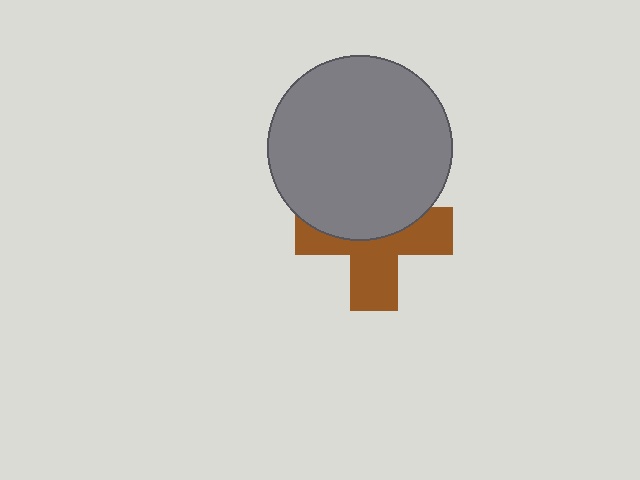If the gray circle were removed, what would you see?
You would see the complete brown cross.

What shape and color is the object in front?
The object in front is a gray circle.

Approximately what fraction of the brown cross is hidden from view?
Roughly 46% of the brown cross is hidden behind the gray circle.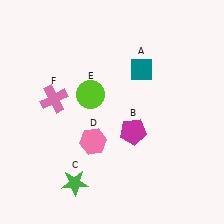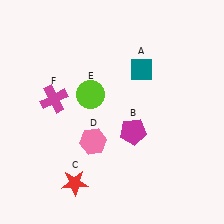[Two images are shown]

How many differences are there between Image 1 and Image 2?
There are 2 differences between the two images.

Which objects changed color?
C changed from green to red. F changed from pink to magenta.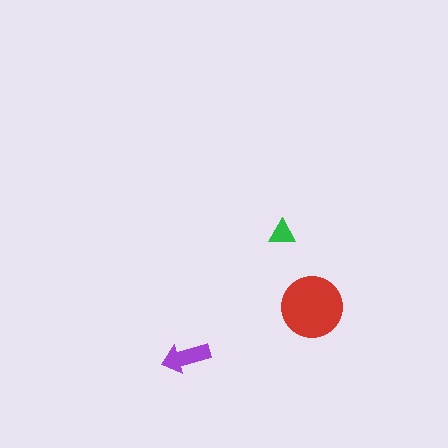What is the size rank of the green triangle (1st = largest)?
3rd.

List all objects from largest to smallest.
The red circle, the purple arrow, the green triangle.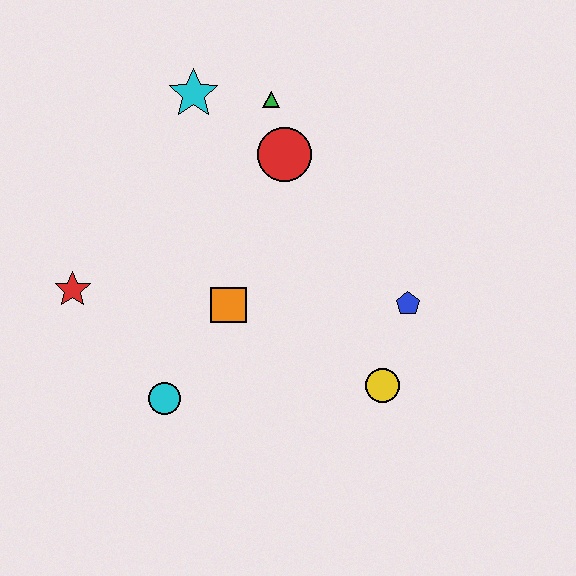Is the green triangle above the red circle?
Yes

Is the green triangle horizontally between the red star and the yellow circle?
Yes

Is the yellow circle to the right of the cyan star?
Yes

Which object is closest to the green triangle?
The red circle is closest to the green triangle.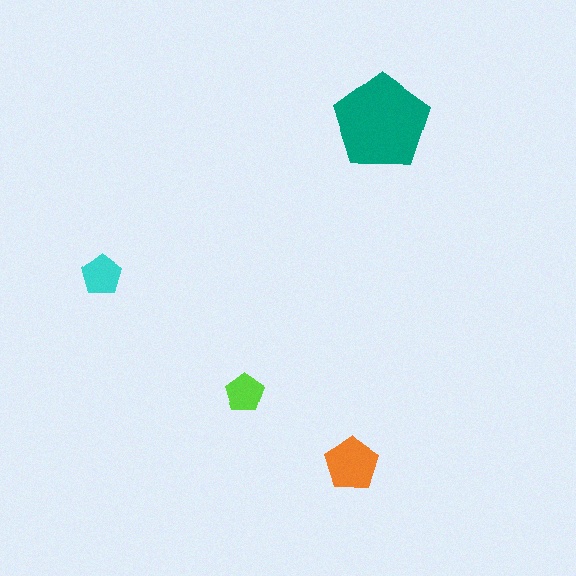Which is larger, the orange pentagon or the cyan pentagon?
The orange one.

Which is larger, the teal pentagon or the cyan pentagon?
The teal one.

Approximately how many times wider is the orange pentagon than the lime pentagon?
About 1.5 times wider.